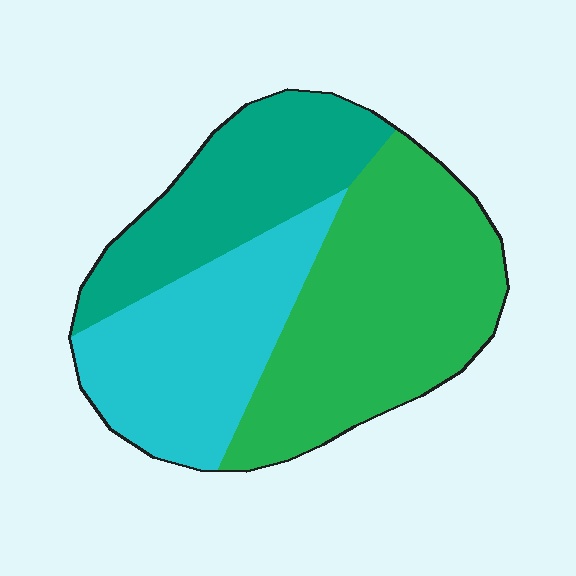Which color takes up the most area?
Green, at roughly 45%.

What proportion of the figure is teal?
Teal takes up about one quarter (1/4) of the figure.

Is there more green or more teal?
Green.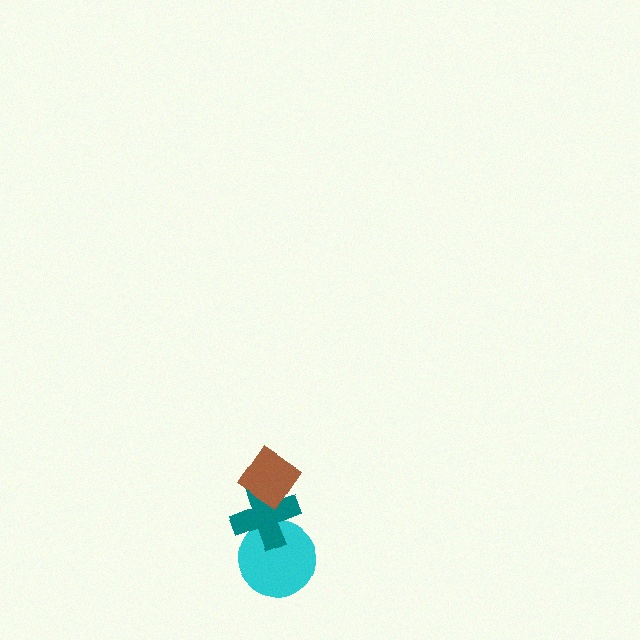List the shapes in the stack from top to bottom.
From top to bottom: the brown diamond, the teal cross, the cyan circle.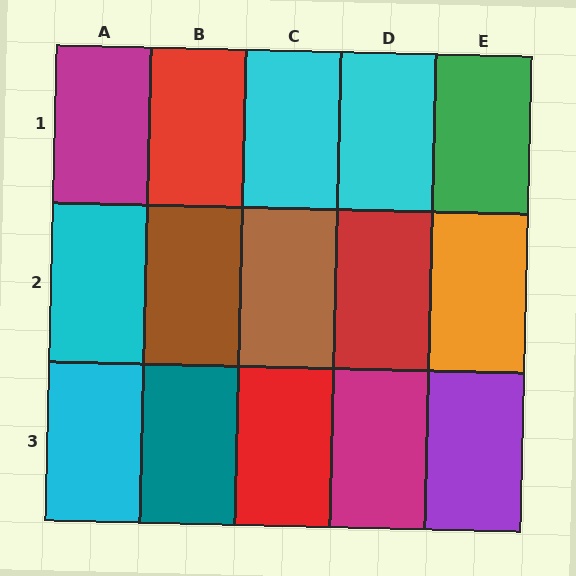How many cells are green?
1 cell is green.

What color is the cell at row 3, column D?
Magenta.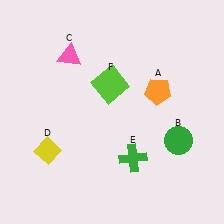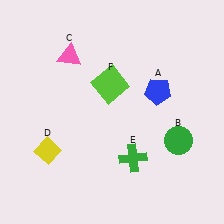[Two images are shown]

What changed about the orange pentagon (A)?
In Image 1, A is orange. In Image 2, it changed to blue.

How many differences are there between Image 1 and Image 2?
There is 1 difference between the two images.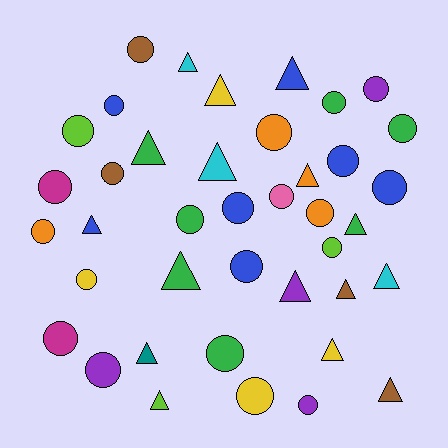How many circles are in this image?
There are 24 circles.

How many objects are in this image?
There are 40 objects.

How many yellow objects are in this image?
There are 4 yellow objects.